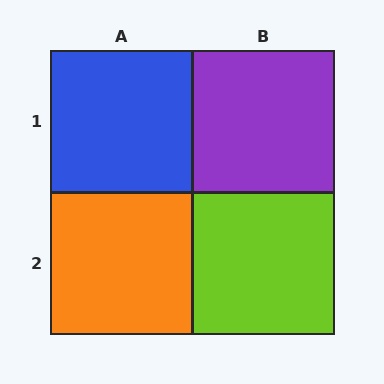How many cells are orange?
1 cell is orange.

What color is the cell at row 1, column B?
Purple.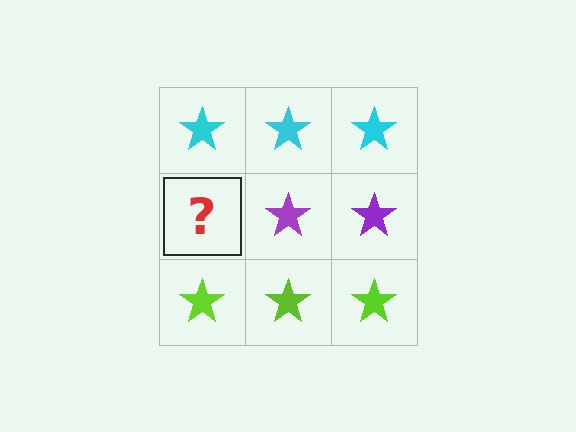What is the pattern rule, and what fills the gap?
The rule is that each row has a consistent color. The gap should be filled with a purple star.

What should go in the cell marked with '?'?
The missing cell should contain a purple star.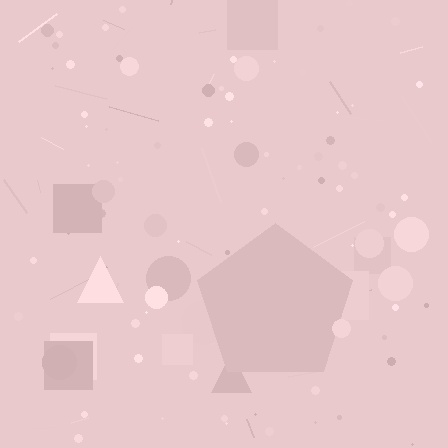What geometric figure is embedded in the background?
A pentagon is embedded in the background.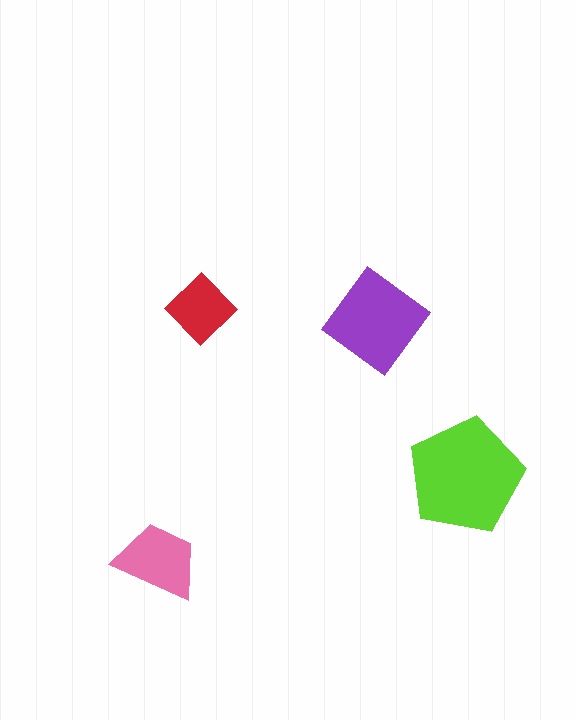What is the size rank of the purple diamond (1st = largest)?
2nd.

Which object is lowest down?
The pink trapezoid is bottommost.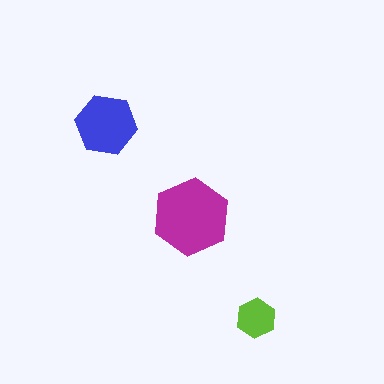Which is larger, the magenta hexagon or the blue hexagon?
The magenta one.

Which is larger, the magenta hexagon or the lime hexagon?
The magenta one.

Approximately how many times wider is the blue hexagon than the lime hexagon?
About 1.5 times wider.